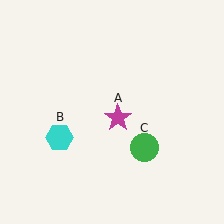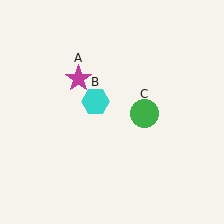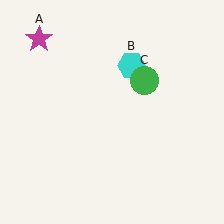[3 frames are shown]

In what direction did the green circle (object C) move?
The green circle (object C) moved up.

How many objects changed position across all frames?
3 objects changed position: magenta star (object A), cyan hexagon (object B), green circle (object C).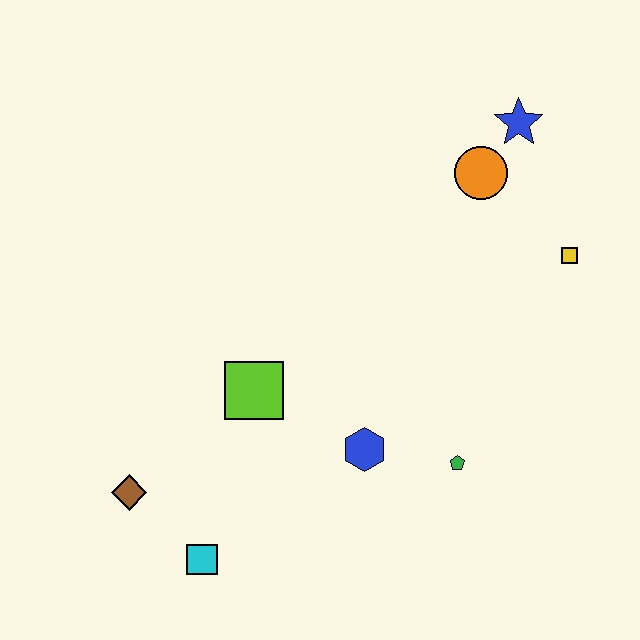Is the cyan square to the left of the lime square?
Yes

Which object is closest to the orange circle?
The blue star is closest to the orange circle.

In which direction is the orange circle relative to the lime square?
The orange circle is to the right of the lime square.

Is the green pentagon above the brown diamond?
Yes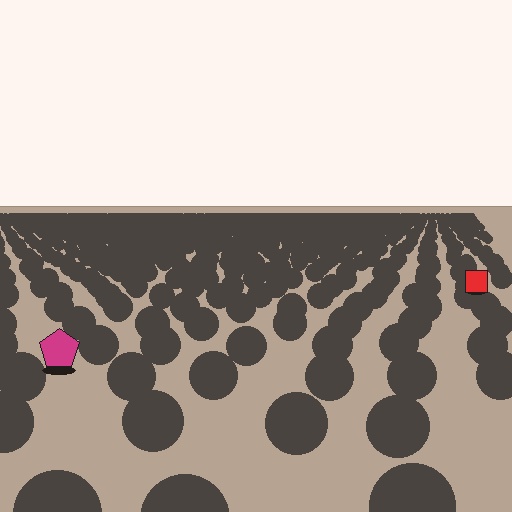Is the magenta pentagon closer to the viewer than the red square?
Yes. The magenta pentagon is closer — you can tell from the texture gradient: the ground texture is coarser near it.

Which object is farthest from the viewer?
The red square is farthest from the viewer. It appears smaller and the ground texture around it is denser.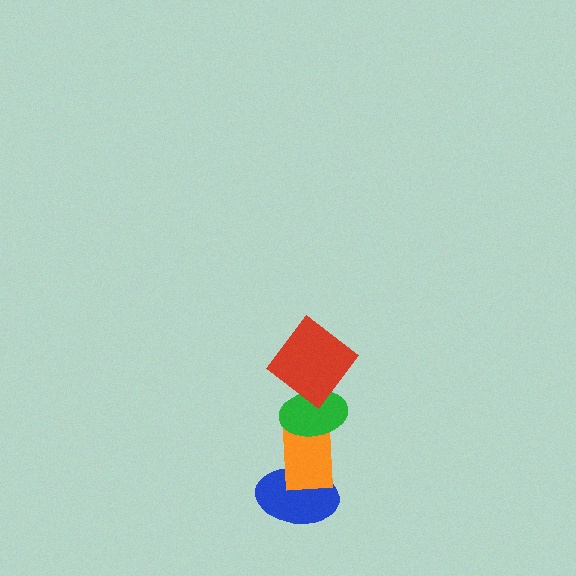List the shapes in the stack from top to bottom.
From top to bottom: the red diamond, the green ellipse, the orange rectangle, the blue ellipse.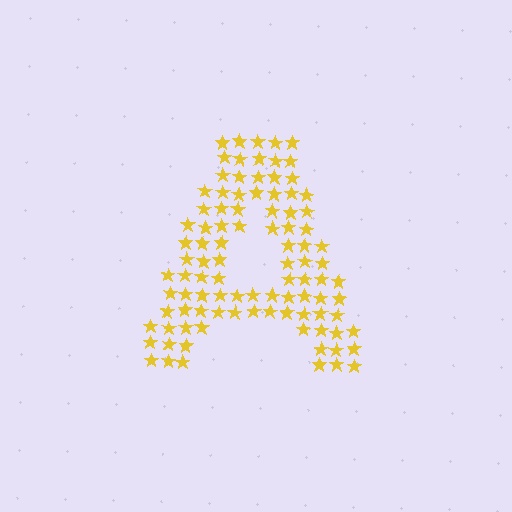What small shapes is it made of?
It is made of small stars.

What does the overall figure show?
The overall figure shows the letter A.